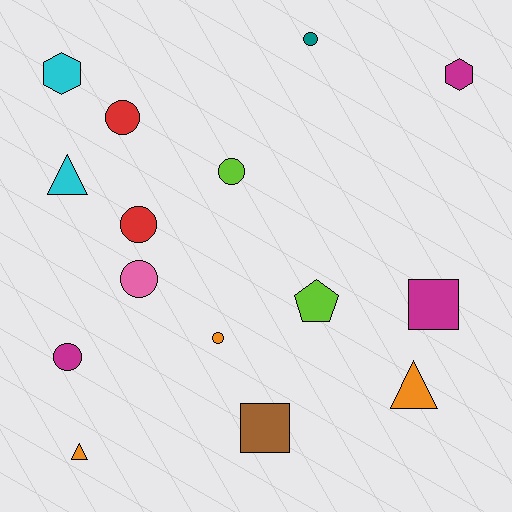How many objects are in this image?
There are 15 objects.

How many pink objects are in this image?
There is 1 pink object.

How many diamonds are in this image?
There are no diamonds.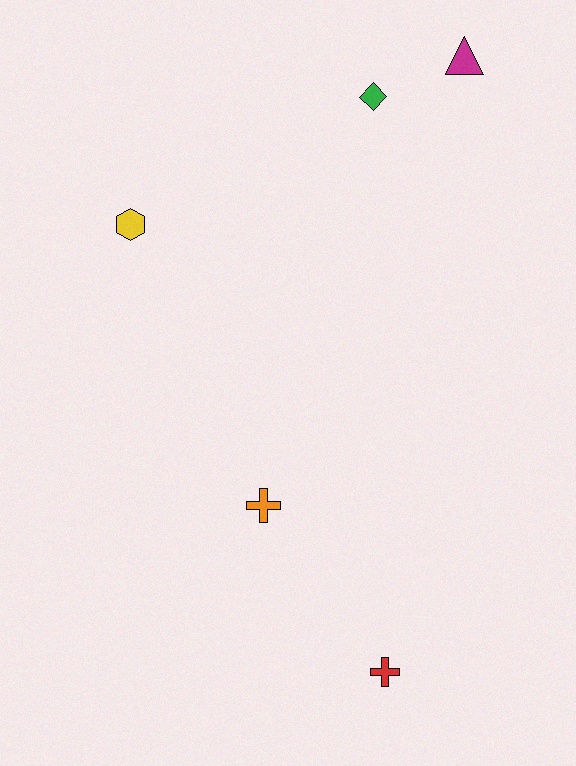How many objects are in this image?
There are 5 objects.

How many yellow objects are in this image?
There is 1 yellow object.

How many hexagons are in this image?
There is 1 hexagon.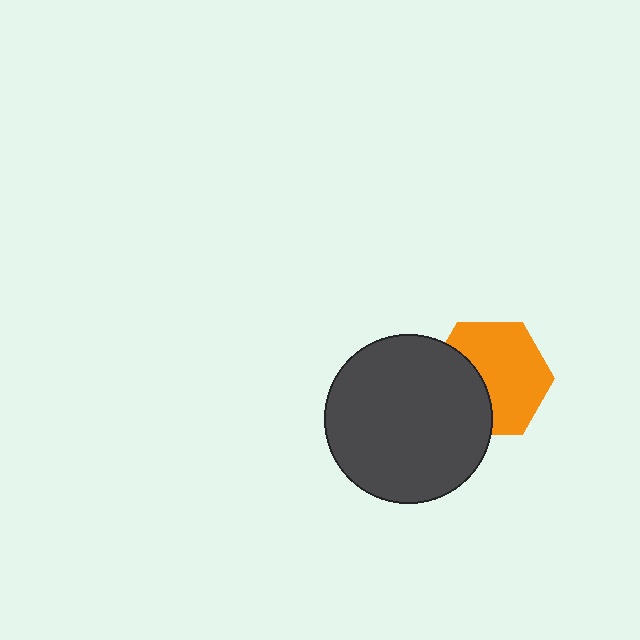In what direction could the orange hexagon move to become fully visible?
The orange hexagon could move right. That would shift it out from behind the dark gray circle entirely.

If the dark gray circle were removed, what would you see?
You would see the complete orange hexagon.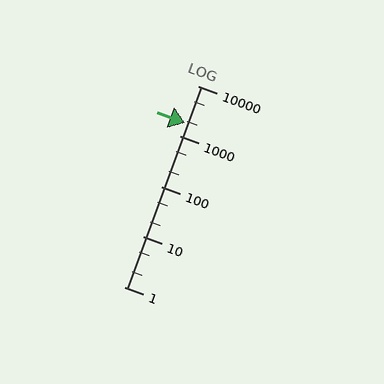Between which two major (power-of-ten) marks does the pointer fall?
The pointer is between 1000 and 10000.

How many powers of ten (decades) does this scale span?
The scale spans 4 decades, from 1 to 10000.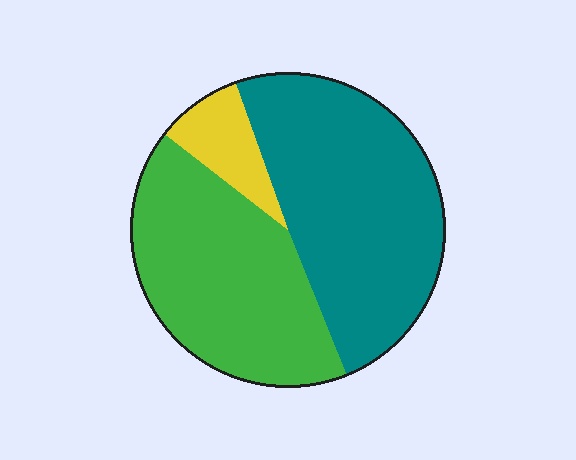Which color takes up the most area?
Teal, at roughly 50%.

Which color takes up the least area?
Yellow, at roughly 10%.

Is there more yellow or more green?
Green.